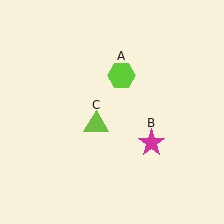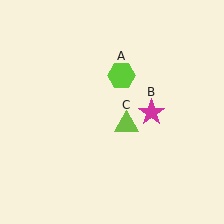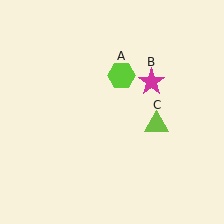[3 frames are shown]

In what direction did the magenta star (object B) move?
The magenta star (object B) moved up.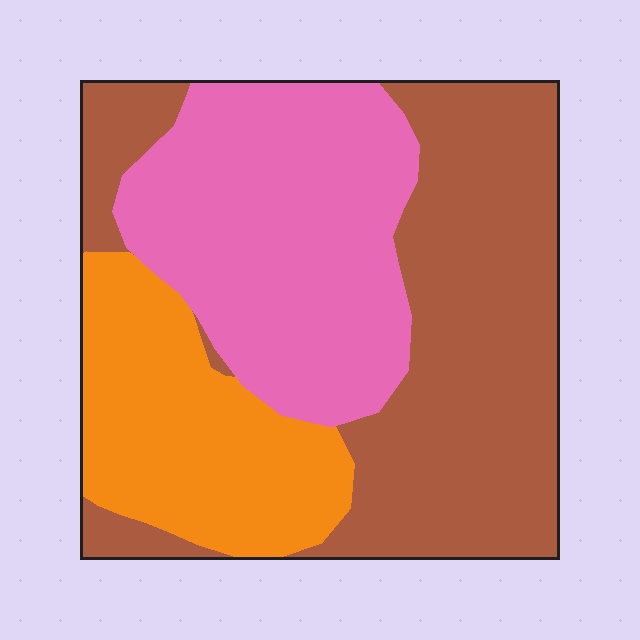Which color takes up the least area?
Orange, at roughly 25%.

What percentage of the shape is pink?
Pink covers roughly 35% of the shape.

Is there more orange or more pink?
Pink.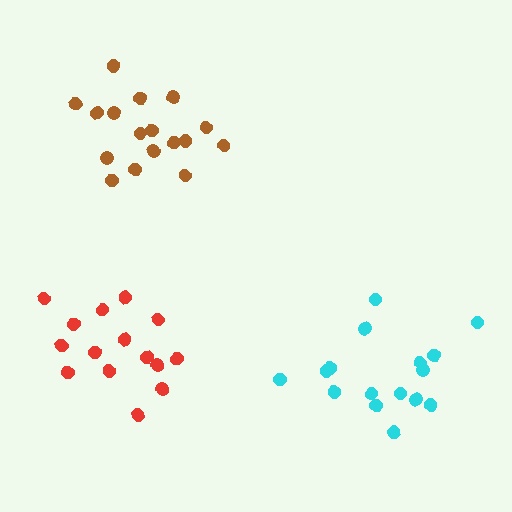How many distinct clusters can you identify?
There are 3 distinct clusters.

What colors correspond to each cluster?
The clusters are colored: cyan, red, brown.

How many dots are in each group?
Group 1: 16 dots, Group 2: 15 dots, Group 3: 17 dots (48 total).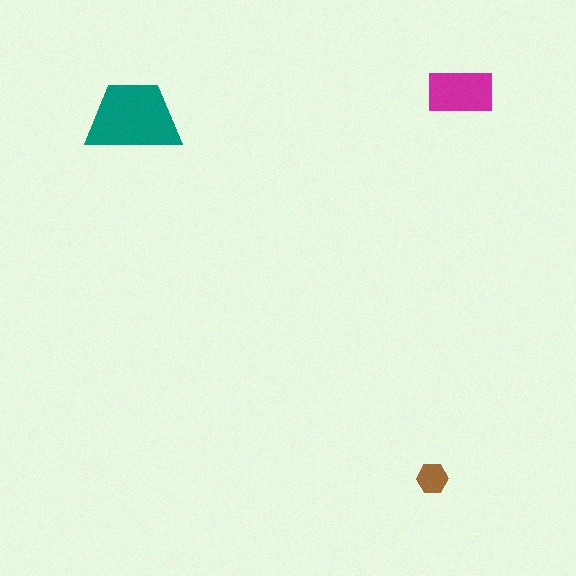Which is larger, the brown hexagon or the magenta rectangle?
The magenta rectangle.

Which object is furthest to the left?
The teal trapezoid is leftmost.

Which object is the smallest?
The brown hexagon.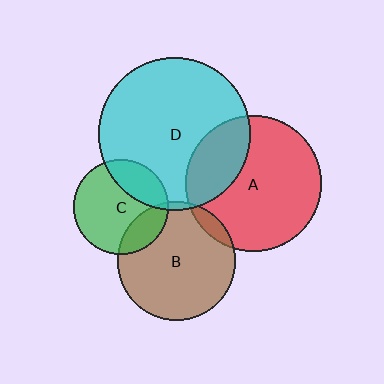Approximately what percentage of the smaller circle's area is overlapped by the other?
Approximately 20%.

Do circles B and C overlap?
Yes.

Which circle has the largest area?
Circle D (cyan).